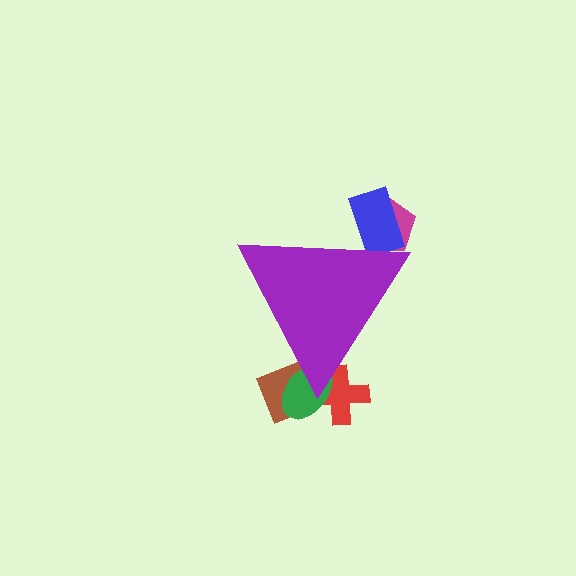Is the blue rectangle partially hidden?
Yes, the blue rectangle is partially hidden behind the purple triangle.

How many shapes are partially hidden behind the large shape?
5 shapes are partially hidden.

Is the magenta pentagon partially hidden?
Yes, the magenta pentagon is partially hidden behind the purple triangle.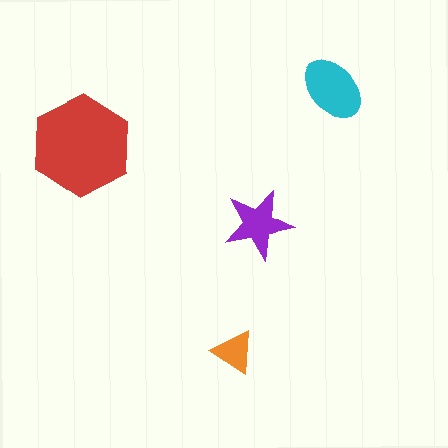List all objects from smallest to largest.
The orange triangle, the purple star, the cyan ellipse, the red hexagon.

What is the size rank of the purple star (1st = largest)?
3rd.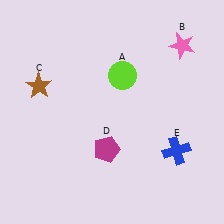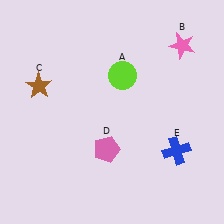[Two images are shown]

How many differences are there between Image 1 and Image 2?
There is 1 difference between the two images.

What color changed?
The pentagon (D) changed from magenta in Image 1 to pink in Image 2.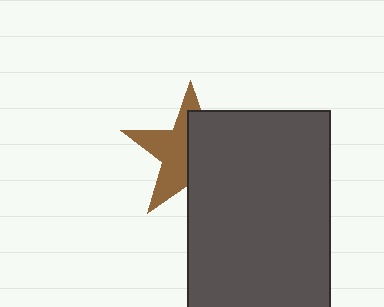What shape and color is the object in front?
The object in front is a dark gray rectangle.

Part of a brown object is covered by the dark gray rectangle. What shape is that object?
It is a star.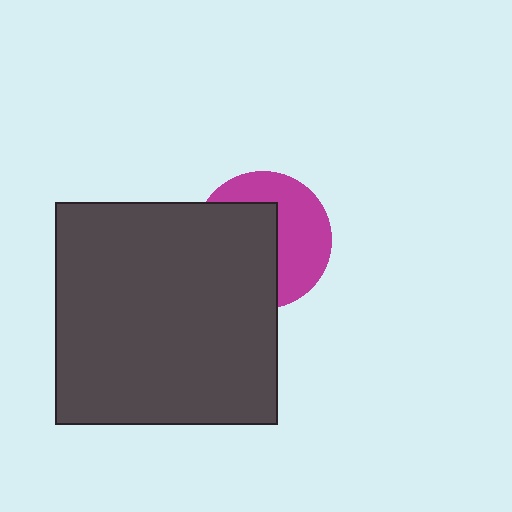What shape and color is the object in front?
The object in front is a dark gray square.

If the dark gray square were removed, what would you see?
You would see the complete magenta circle.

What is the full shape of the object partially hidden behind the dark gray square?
The partially hidden object is a magenta circle.